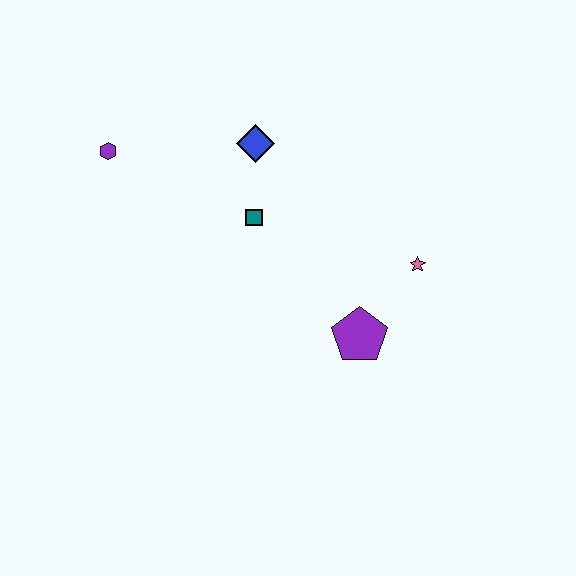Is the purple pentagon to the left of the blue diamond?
No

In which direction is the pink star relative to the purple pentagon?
The pink star is above the purple pentagon.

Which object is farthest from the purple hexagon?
The pink star is farthest from the purple hexagon.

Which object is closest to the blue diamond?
The teal square is closest to the blue diamond.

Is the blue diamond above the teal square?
Yes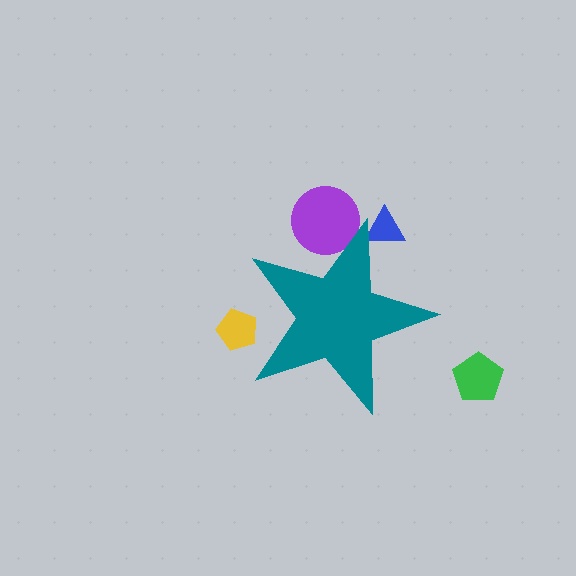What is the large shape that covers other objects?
A teal star.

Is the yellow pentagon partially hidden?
Yes, the yellow pentagon is partially hidden behind the teal star.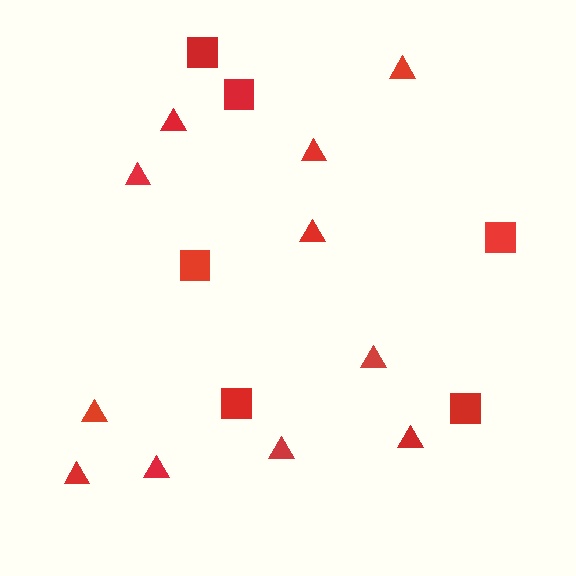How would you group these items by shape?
There are 2 groups: one group of squares (6) and one group of triangles (11).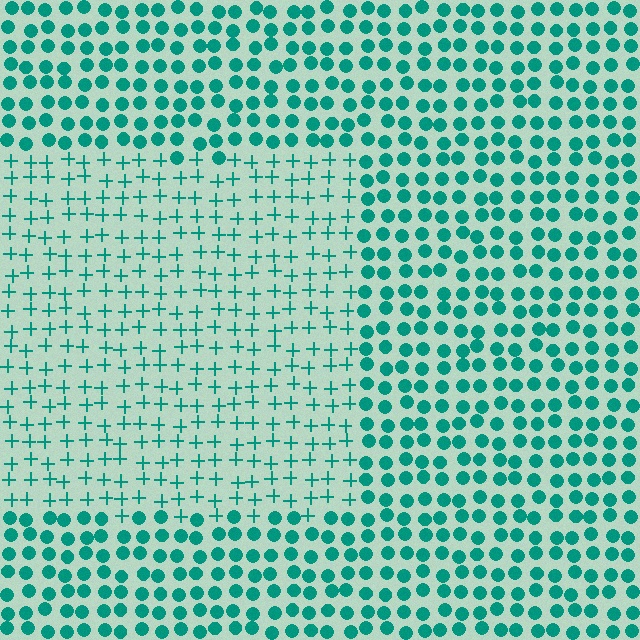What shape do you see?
I see a rectangle.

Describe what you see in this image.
The image is filled with small teal elements arranged in a uniform grid. A rectangle-shaped region contains plus signs, while the surrounding area contains circles. The boundary is defined purely by the change in element shape.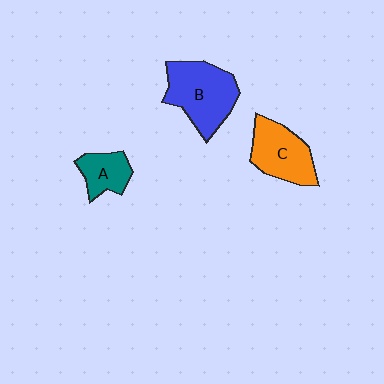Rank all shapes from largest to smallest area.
From largest to smallest: B (blue), C (orange), A (teal).